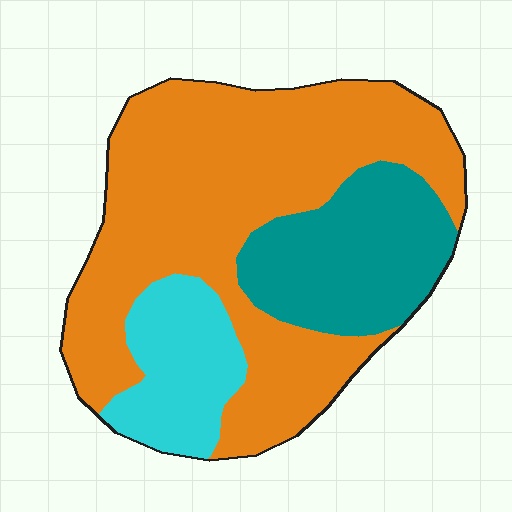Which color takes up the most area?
Orange, at roughly 60%.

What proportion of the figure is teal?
Teal takes up about one quarter (1/4) of the figure.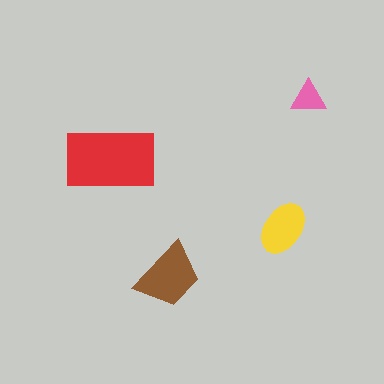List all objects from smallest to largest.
The pink triangle, the yellow ellipse, the brown trapezoid, the red rectangle.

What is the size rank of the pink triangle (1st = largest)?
4th.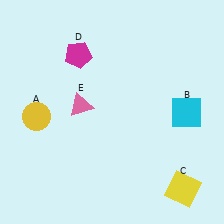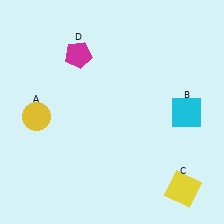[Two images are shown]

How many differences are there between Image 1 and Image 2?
There is 1 difference between the two images.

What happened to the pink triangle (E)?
The pink triangle (E) was removed in Image 2. It was in the top-left area of Image 1.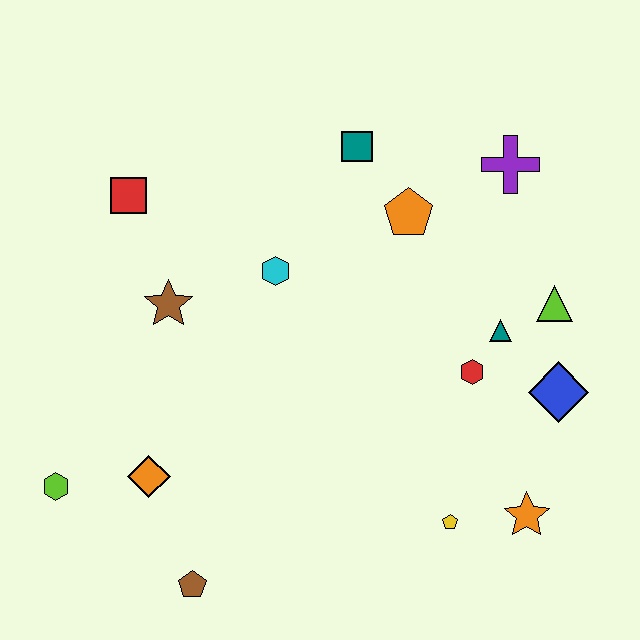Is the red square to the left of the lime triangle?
Yes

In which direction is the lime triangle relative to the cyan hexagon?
The lime triangle is to the right of the cyan hexagon.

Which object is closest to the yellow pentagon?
The orange star is closest to the yellow pentagon.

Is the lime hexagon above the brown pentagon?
Yes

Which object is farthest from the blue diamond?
The lime hexagon is farthest from the blue diamond.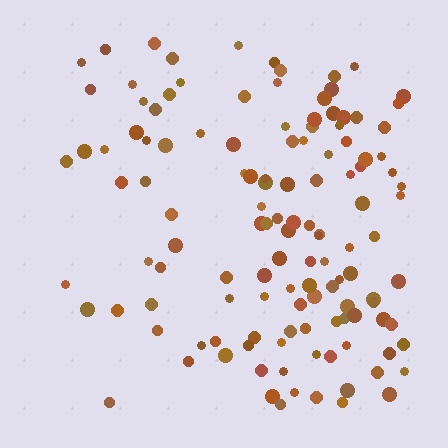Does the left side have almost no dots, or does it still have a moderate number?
Still a moderate number, just noticeably fewer than the right.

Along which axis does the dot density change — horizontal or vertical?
Horizontal.